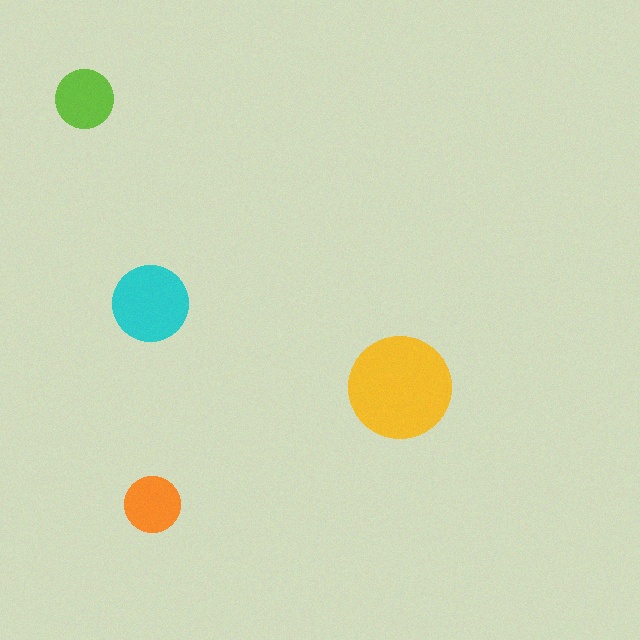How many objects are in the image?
There are 4 objects in the image.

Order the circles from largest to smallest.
the yellow one, the cyan one, the lime one, the orange one.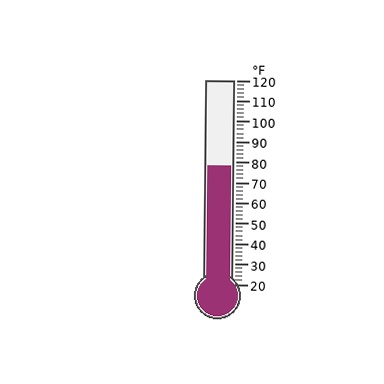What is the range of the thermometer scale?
The thermometer scale ranges from 20°F to 120°F.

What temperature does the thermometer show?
The thermometer shows approximately 78°F.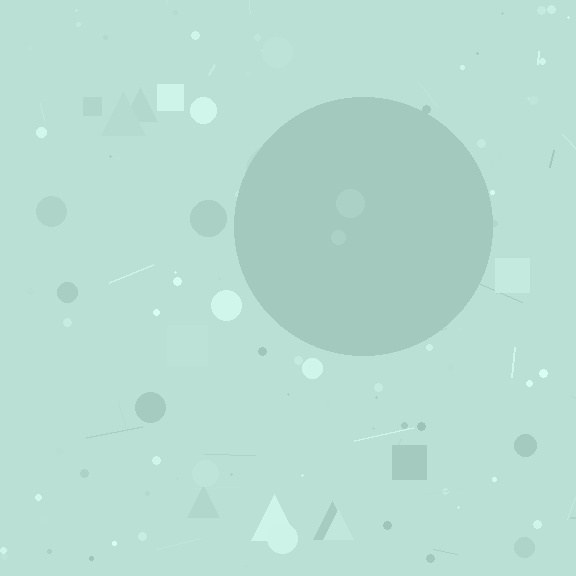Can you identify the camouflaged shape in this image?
The camouflaged shape is a circle.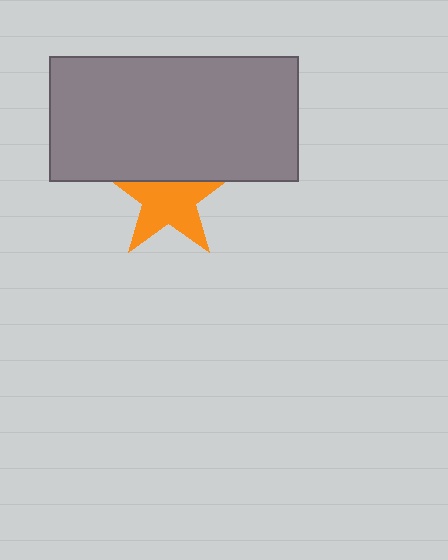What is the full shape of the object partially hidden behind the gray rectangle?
The partially hidden object is an orange star.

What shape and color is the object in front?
The object in front is a gray rectangle.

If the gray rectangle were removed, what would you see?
You would see the complete orange star.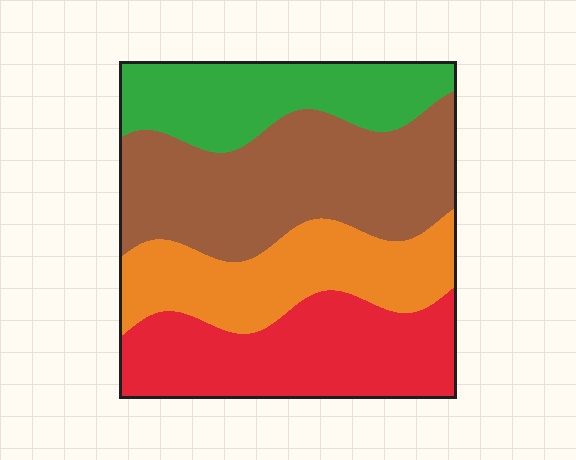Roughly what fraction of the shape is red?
Red takes up about one quarter (1/4) of the shape.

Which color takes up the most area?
Brown, at roughly 35%.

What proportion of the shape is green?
Green takes up about one fifth (1/5) of the shape.